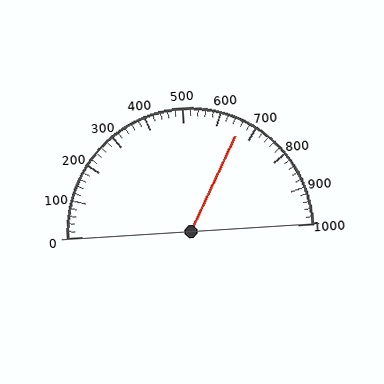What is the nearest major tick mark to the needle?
The nearest major tick mark is 700.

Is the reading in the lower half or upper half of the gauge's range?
The reading is in the upper half of the range (0 to 1000).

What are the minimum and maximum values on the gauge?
The gauge ranges from 0 to 1000.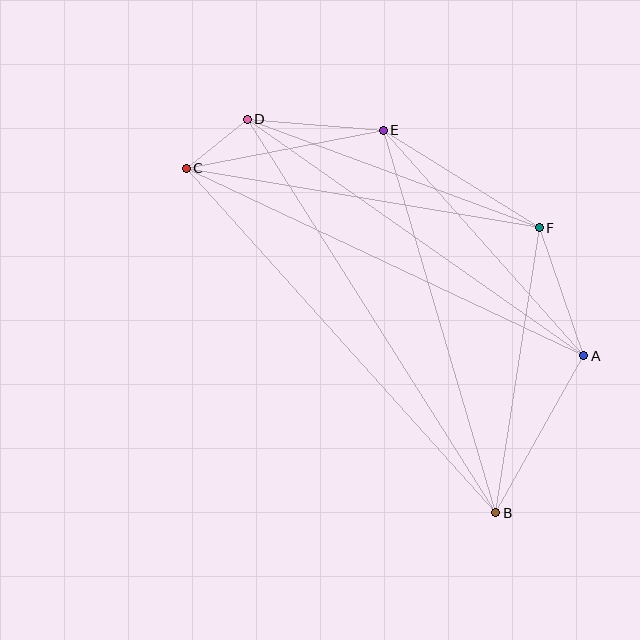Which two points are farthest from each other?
Points B and D are farthest from each other.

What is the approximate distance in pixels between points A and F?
The distance between A and F is approximately 136 pixels.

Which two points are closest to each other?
Points C and D are closest to each other.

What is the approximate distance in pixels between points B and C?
The distance between B and C is approximately 463 pixels.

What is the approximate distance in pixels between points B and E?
The distance between B and E is approximately 399 pixels.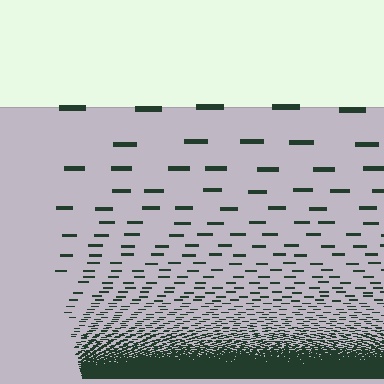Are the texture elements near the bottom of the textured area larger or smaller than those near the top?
Smaller. The gradient is inverted — elements near the bottom are smaller and denser.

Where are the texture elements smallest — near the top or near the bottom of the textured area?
Near the bottom.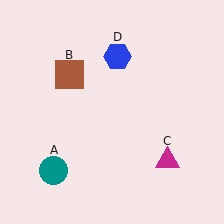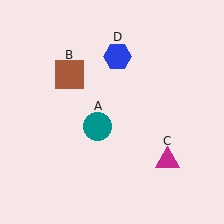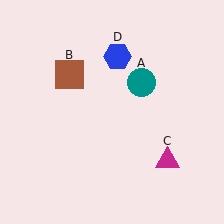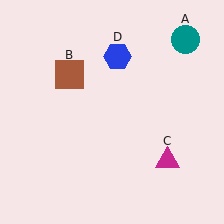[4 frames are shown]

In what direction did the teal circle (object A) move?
The teal circle (object A) moved up and to the right.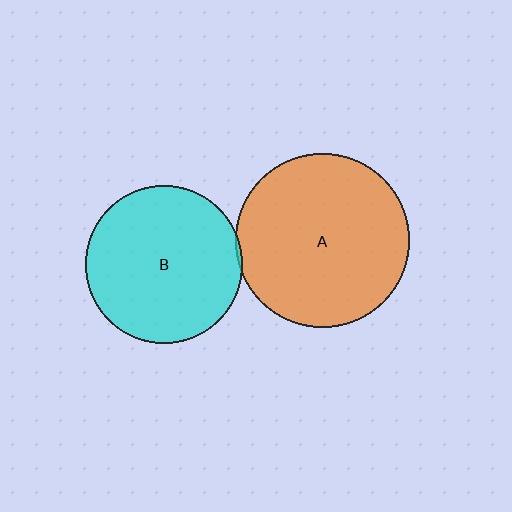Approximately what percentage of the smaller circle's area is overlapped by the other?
Approximately 5%.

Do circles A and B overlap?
Yes.